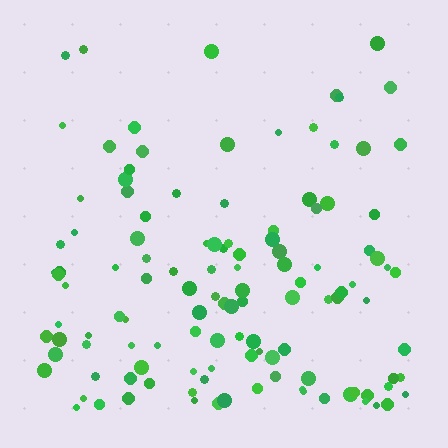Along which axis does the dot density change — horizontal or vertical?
Vertical.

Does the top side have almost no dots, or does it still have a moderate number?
Still a moderate number, just noticeably fewer than the bottom.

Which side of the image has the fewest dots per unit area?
The top.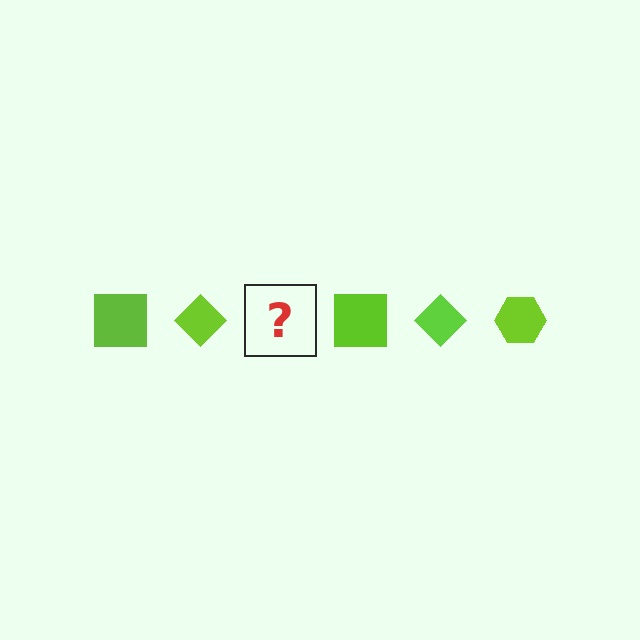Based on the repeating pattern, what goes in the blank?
The blank should be a lime hexagon.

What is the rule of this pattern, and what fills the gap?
The rule is that the pattern cycles through square, diamond, hexagon shapes in lime. The gap should be filled with a lime hexagon.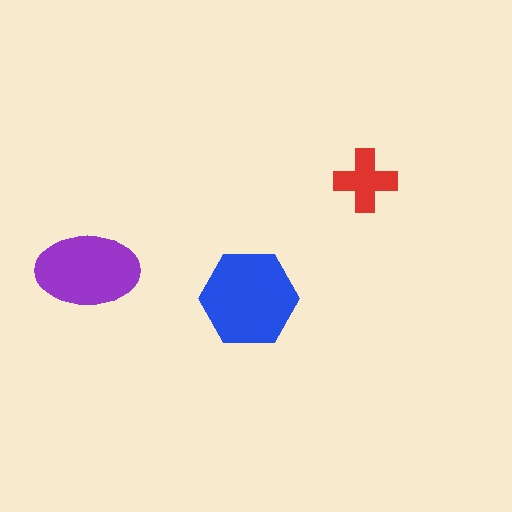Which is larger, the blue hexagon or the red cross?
The blue hexagon.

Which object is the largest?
The blue hexagon.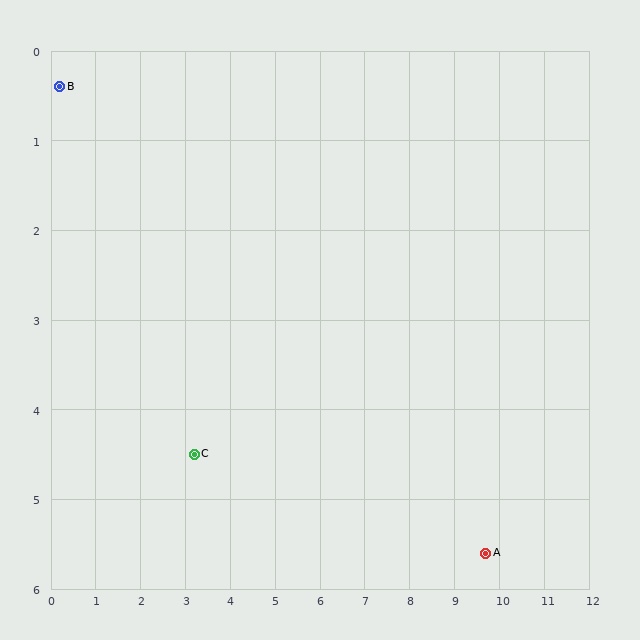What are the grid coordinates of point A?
Point A is at approximately (9.7, 5.6).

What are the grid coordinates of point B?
Point B is at approximately (0.2, 0.4).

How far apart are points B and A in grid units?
Points B and A are about 10.8 grid units apart.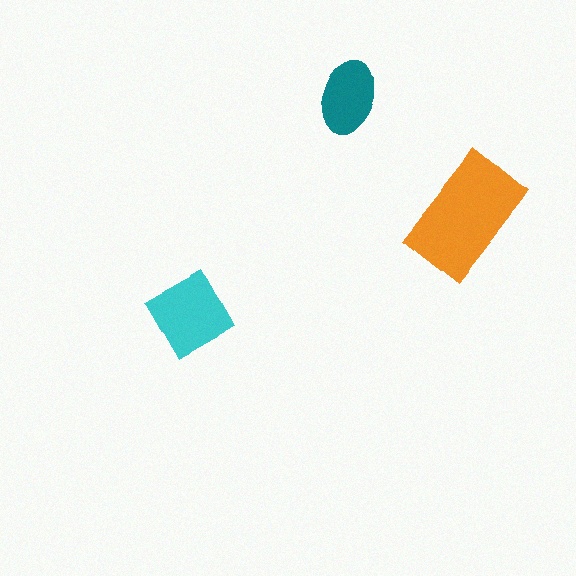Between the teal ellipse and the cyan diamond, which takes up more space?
The cyan diamond.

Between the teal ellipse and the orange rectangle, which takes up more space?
The orange rectangle.